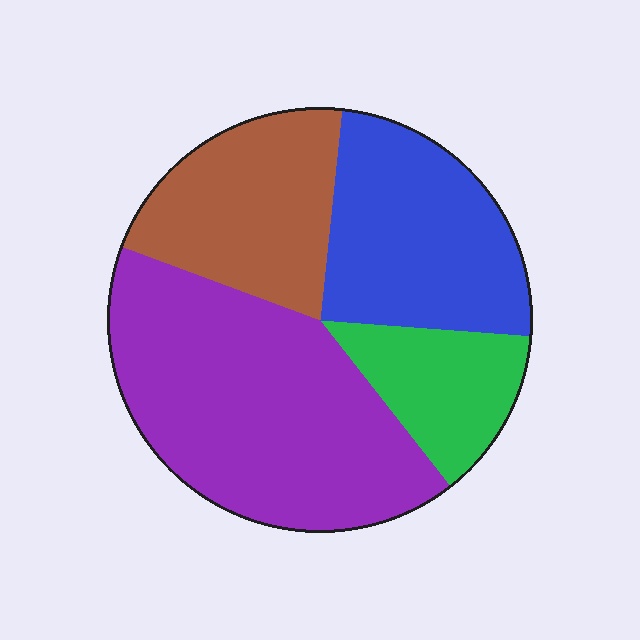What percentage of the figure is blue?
Blue covers about 25% of the figure.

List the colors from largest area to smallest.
From largest to smallest: purple, blue, brown, green.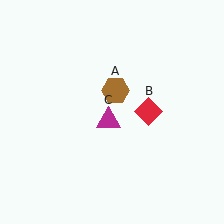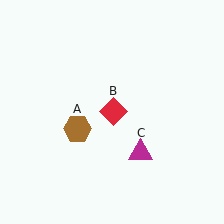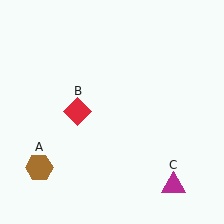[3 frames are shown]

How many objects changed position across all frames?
3 objects changed position: brown hexagon (object A), red diamond (object B), magenta triangle (object C).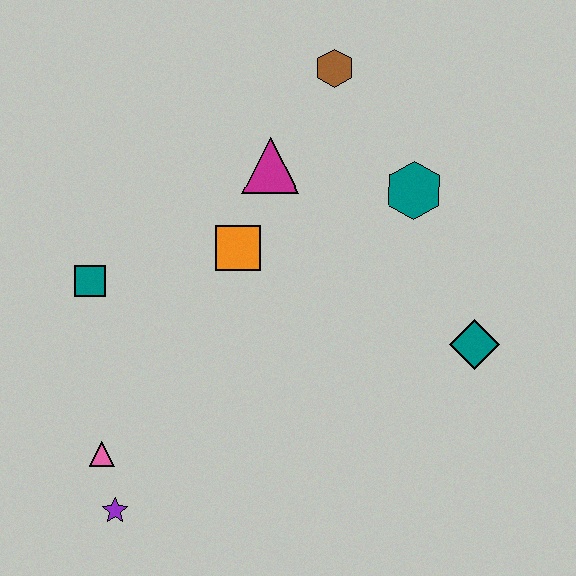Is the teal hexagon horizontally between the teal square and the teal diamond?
Yes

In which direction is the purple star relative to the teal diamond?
The purple star is to the left of the teal diamond.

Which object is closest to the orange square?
The magenta triangle is closest to the orange square.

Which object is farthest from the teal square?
The teal diamond is farthest from the teal square.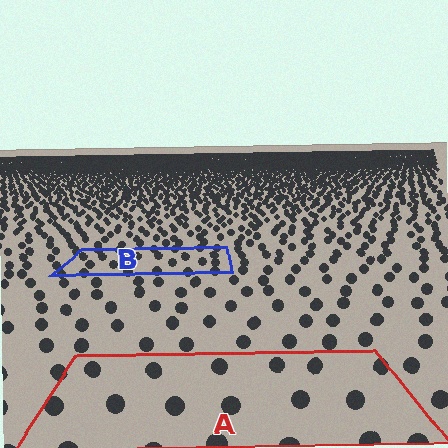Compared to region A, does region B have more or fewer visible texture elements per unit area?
Region B has more texture elements per unit area — they are packed more densely because it is farther away.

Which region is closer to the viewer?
Region A is closer. The texture elements there are larger and more spread out.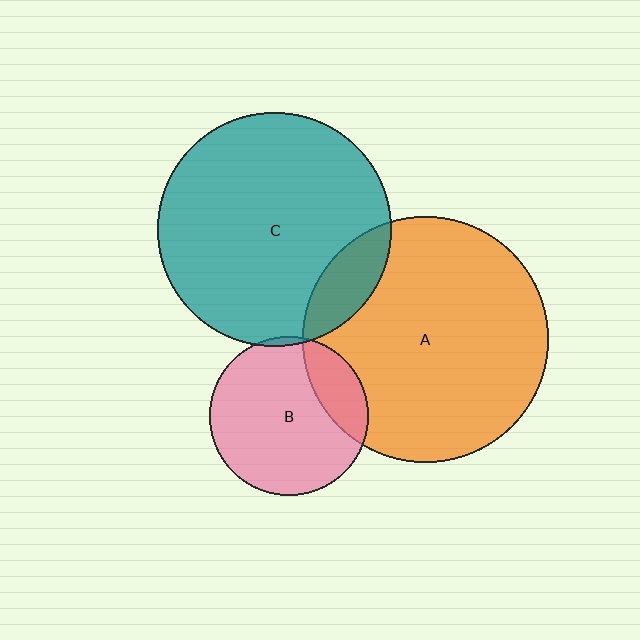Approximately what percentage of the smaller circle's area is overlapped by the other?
Approximately 20%.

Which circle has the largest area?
Circle A (orange).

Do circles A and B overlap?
Yes.